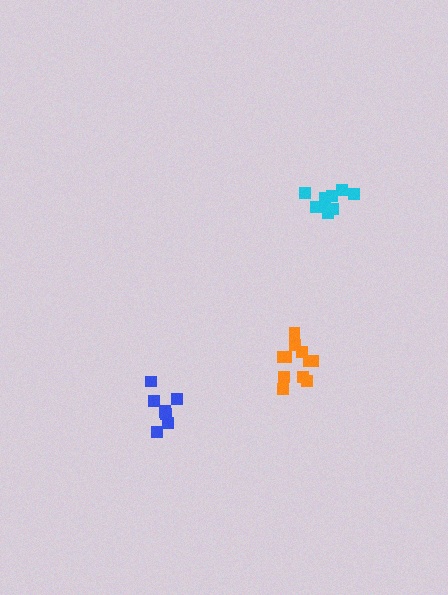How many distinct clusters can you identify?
There are 3 distinct clusters.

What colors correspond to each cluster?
The clusters are colored: blue, orange, cyan.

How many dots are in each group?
Group 1: 8 dots, Group 2: 11 dots, Group 3: 9 dots (28 total).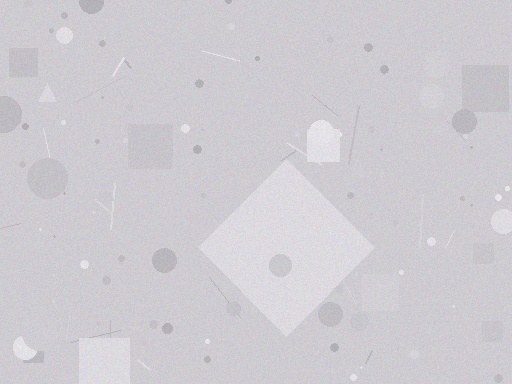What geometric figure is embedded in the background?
A diamond is embedded in the background.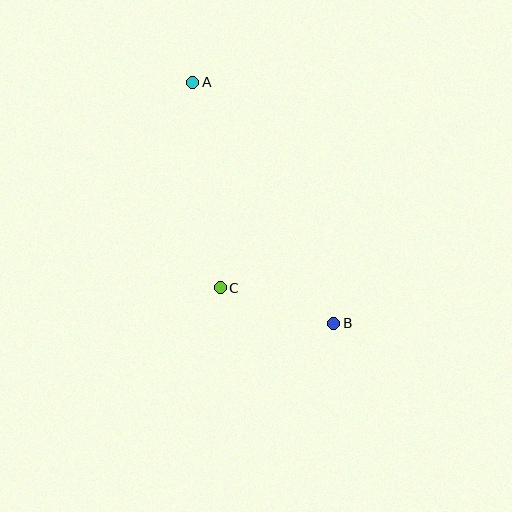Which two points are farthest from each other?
Points A and B are farthest from each other.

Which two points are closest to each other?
Points B and C are closest to each other.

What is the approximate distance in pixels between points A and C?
The distance between A and C is approximately 207 pixels.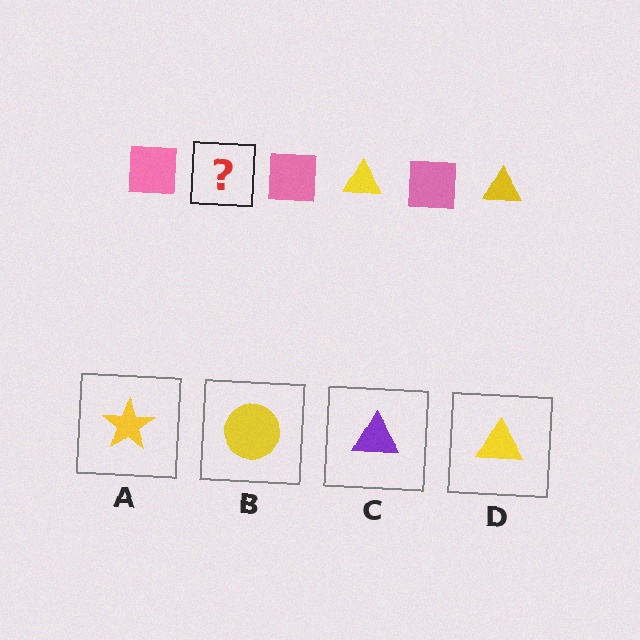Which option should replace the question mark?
Option D.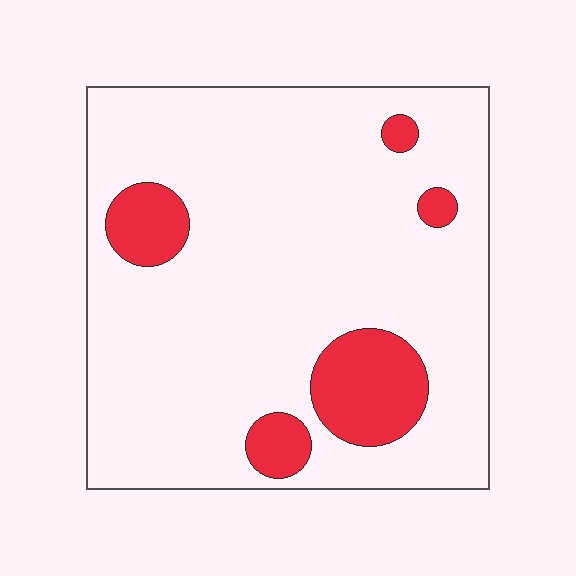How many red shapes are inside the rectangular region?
5.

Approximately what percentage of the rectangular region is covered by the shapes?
Approximately 15%.